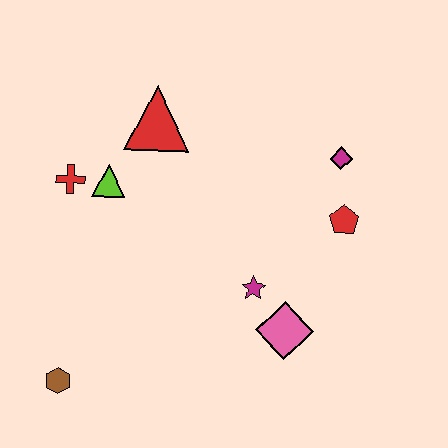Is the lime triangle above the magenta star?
Yes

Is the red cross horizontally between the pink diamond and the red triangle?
No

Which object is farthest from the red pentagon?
The brown hexagon is farthest from the red pentagon.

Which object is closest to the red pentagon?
The magenta diamond is closest to the red pentagon.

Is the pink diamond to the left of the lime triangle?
No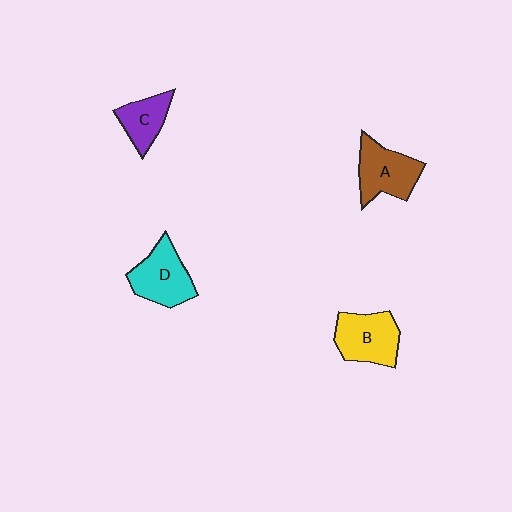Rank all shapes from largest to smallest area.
From largest to smallest: B (yellow), D (cyan), A (brown), C (purple).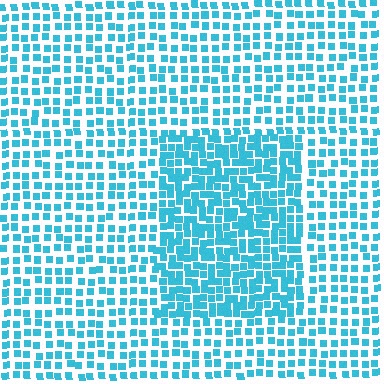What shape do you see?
I see a rectangle.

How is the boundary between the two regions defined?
The boundary is defined by a change in element density (approximately 1.8x ratio). All elements are the same color, size, and shape.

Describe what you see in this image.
The image contains small cyan elements arranged at two different densities. A rectangle-shaped region is visible where the elements are more densely packed than the surrounding area.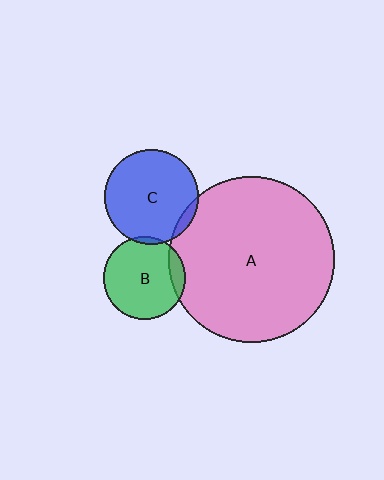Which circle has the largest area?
Circle A (pink).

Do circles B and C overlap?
Yes.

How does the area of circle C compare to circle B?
Approximately 1.3 times.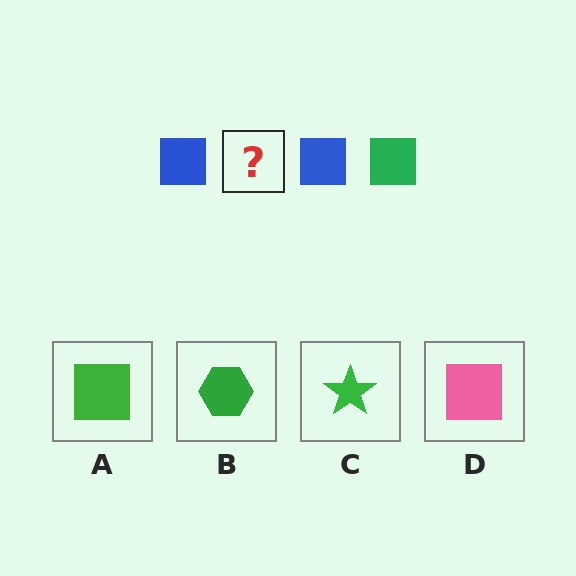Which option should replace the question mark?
Option A.